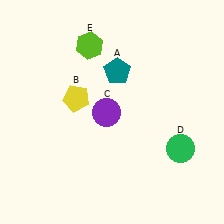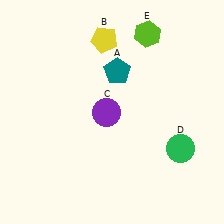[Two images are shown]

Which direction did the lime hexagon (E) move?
The lime hexagon (E) moved right.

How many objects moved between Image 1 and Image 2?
2 objects moved between the two images.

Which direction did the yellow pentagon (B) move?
The yellow pentagon (B) moved up.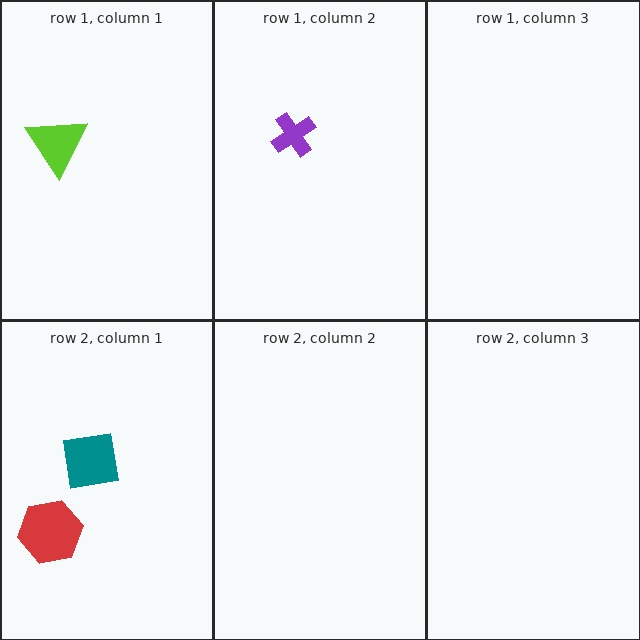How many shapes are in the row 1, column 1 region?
1.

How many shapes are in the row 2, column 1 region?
2.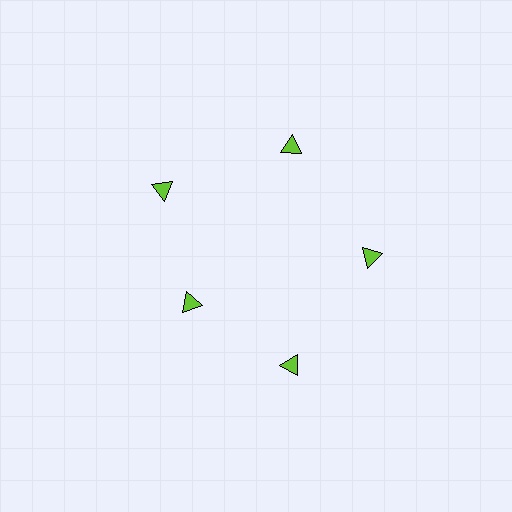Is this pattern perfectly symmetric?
No. The 5 lime triangles are arranged in a ring, but one element near the 8 o'clock position is pulled inward toward the center, breaking the 5-fold rotational symmetry.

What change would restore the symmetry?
The symmetry would be restored by moving it outward, back onto the ring so that all 5 triangles sit at equal angles and equal distance from the center.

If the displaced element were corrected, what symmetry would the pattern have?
It would have 5-fold rotational symmetry — the pattern would map onto itself every 72 degrees.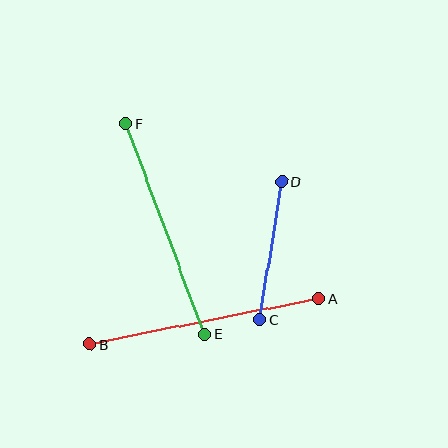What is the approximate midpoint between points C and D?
The midpoint is at approximately (271, 251) pixels.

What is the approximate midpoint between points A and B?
The midpoint is at approximately (204, 321) pixels.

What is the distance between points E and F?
The distance is approximately 225 pixels.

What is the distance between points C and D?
The distance is approximately 140 pixels.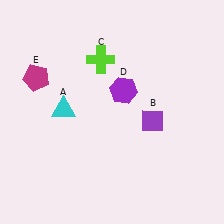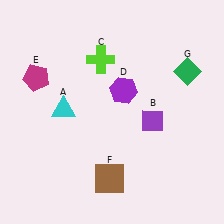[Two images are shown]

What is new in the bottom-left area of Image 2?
A brown square (F) was added in the bottom-left area of Image 2.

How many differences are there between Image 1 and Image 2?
There are 2 differences between the two images.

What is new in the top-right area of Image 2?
A green diamond (G) was added in the top-right area of Image 2.